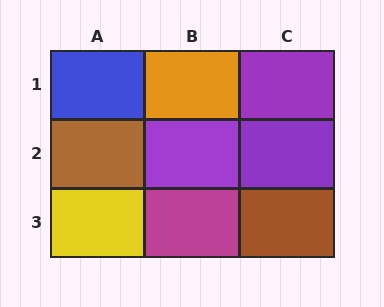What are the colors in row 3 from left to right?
Yellow, magenta, brown.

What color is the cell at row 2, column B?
Purple.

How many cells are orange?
1 cell is orange.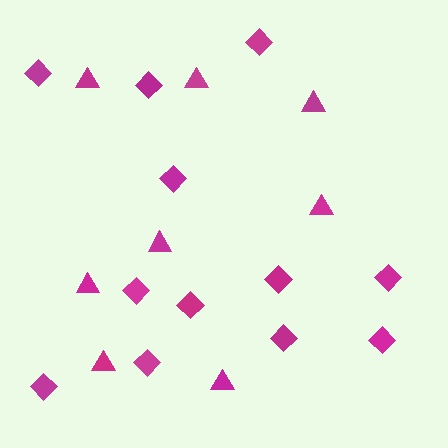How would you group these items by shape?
There are 2 groups: one group of diamonds (12) and one group of triangles (8).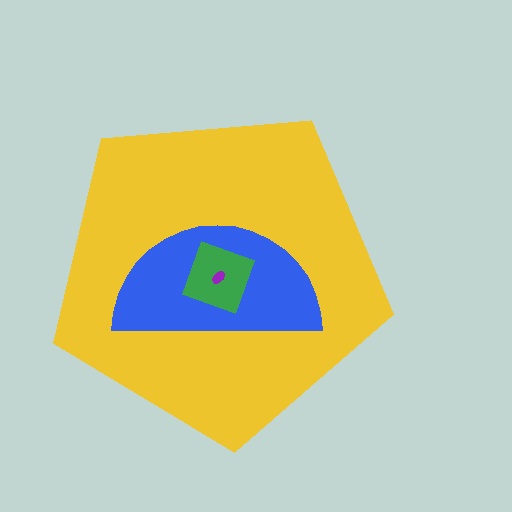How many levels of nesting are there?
4.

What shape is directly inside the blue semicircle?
The green square.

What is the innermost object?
The purple ellipse.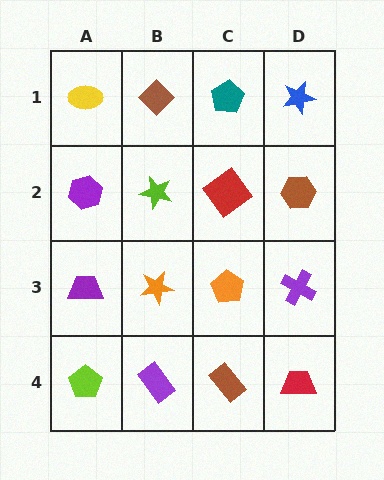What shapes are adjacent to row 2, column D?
A blue star (row 1, column D), a purple cross (row 3, column D), a red diamond (row 2, column C).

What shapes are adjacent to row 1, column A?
A purple hexagon (row 2, column A), a brown diamond (row 1, column B).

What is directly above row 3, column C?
A red diamond.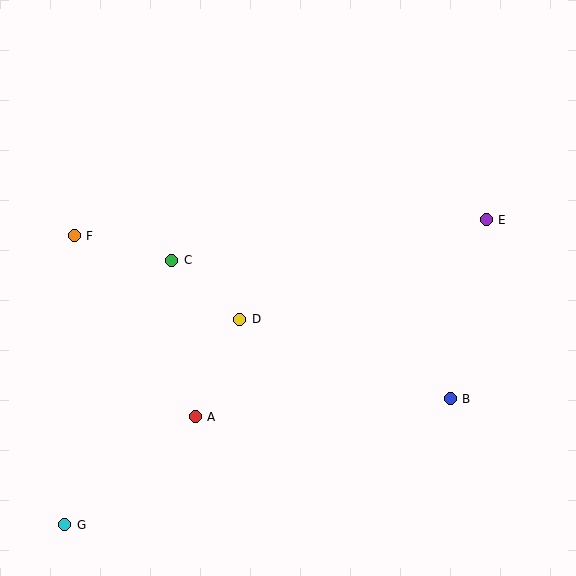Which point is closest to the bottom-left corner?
Point G is closest to the bottom-left corner.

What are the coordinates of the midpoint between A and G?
The midpoint between A and G is at (130, 471).